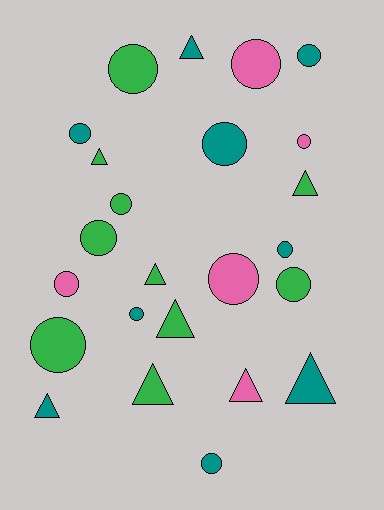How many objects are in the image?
There are 24 objects.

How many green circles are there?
There are 5 green circles.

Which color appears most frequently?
Green, with 10 objects.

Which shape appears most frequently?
Circle, with 15 objects.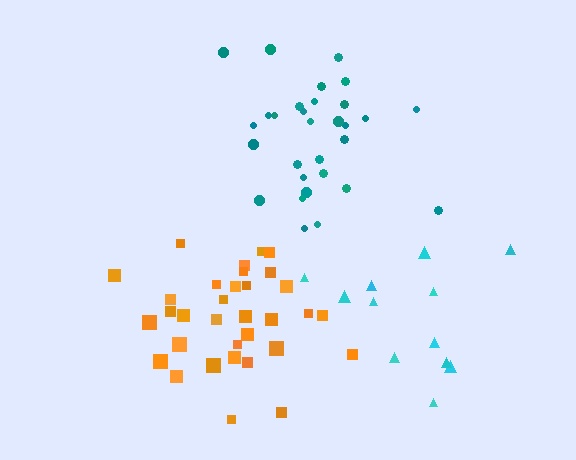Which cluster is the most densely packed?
Orange.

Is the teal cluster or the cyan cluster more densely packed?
Teal.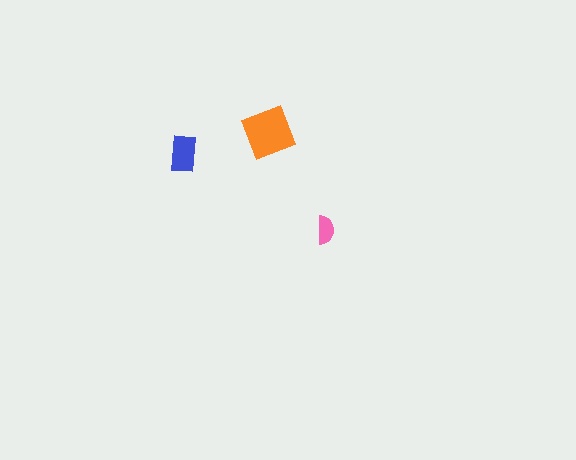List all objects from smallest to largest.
The pink semicircle, the blue rectangle, the orange diamond.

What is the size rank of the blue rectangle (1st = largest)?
2nd.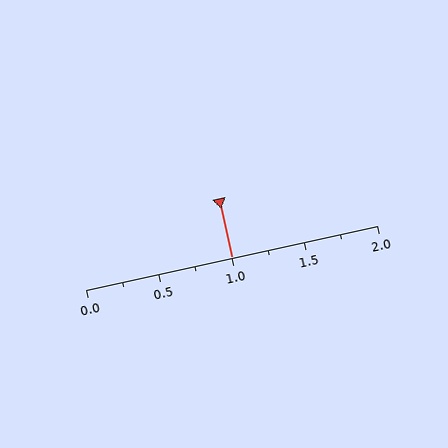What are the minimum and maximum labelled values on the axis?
The axis runs from 0.0 to 2.0.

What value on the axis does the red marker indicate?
The marker indicates approximately 1.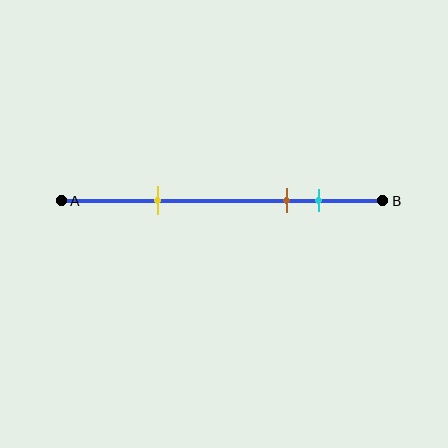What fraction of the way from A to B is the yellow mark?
The yellow mark is approximately 30% (0.3) of the way from A to B.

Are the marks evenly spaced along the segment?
No, the marks are not evenly spaced.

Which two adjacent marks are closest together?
The brown and cyan marks are the closest adjacent pair.